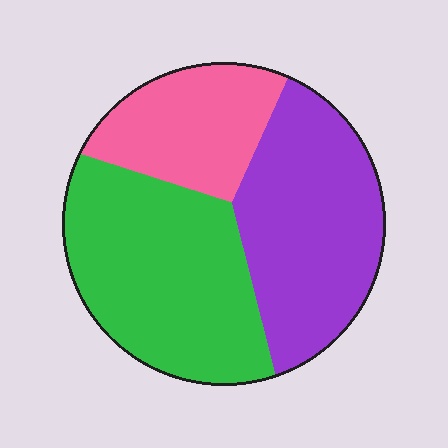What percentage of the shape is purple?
Purple covers roughly 35% of the shape.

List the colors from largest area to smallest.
From largest to smallest: green, purple, pink.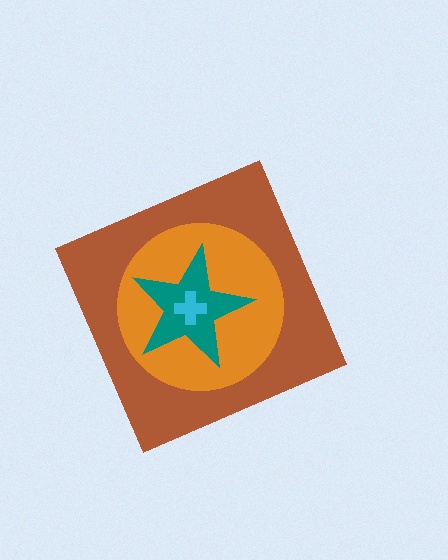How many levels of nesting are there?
4.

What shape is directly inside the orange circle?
The teal star.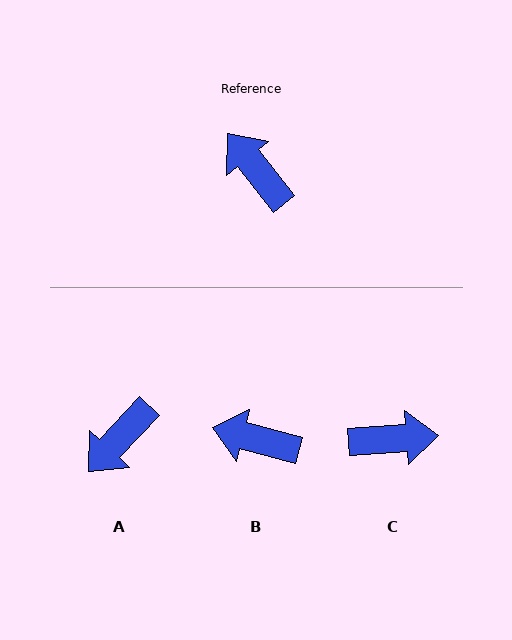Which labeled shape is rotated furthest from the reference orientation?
C, about 124 degrees away.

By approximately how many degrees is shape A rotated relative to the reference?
Approximately 98 degrees counter-clockwise.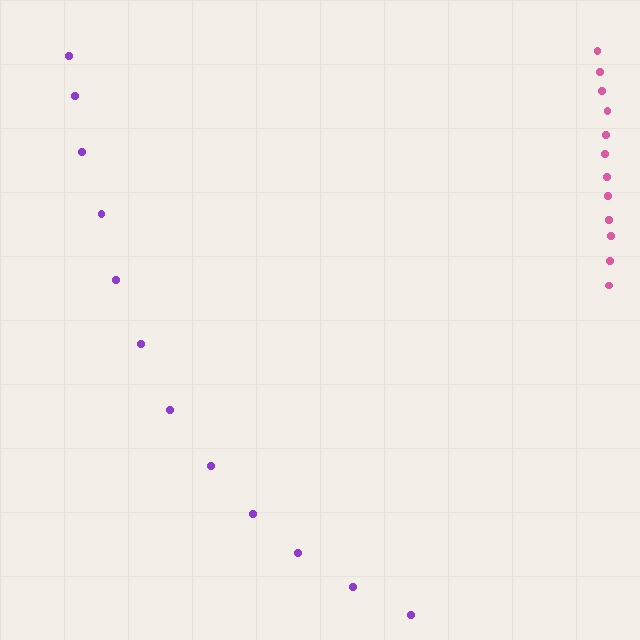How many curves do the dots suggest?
There are 2 distinct paths.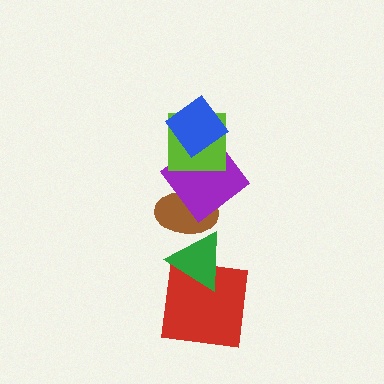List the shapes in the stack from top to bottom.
From top to bottom: the blue diamond, the lime square, the purple diamond, the brown ellipse, the green triangle, the red square.